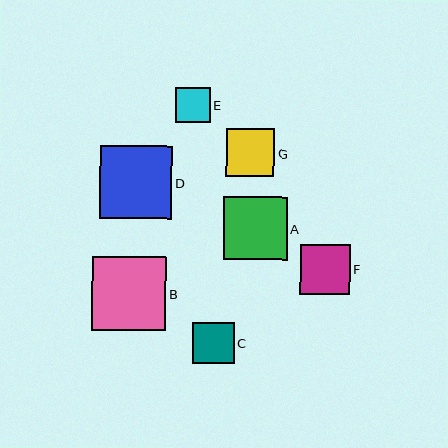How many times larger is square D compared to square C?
Square D is approximately 1.8 times the size of square C.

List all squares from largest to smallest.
From largest to smallest: B, D, A, F, G, C, E.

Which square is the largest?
Square B is the largest with a size of approximately 74 pixels.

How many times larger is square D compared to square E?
Square D is approximately 2.1 times the size of square E.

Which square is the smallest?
Square E is the smallest with a size of approximately 34 pixels.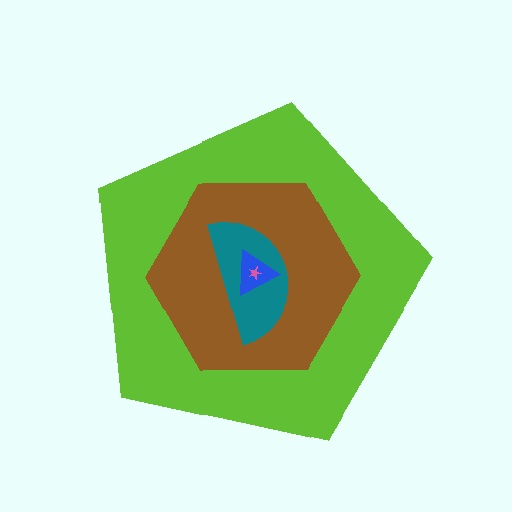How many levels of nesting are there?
5.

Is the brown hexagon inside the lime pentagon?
Yes.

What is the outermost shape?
The lime pentagon.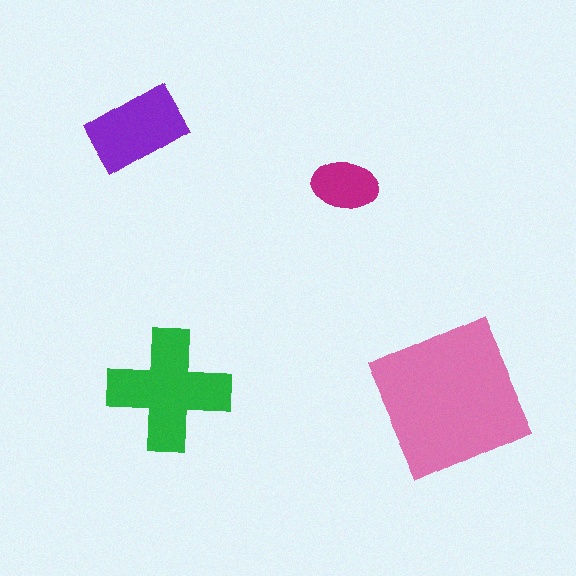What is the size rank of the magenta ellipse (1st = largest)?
4th.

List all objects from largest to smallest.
The pink square, the green cross, the purple rectangle, the magenta ellipse.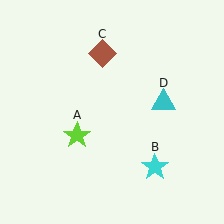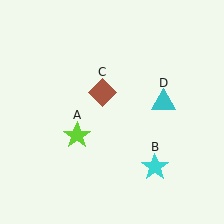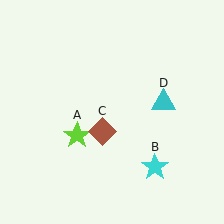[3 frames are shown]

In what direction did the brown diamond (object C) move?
The brown diamond (object C) moved down.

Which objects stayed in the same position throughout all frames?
Lime star (object A) and cyan star (object B) and cyan triangle (object D) remained stationary.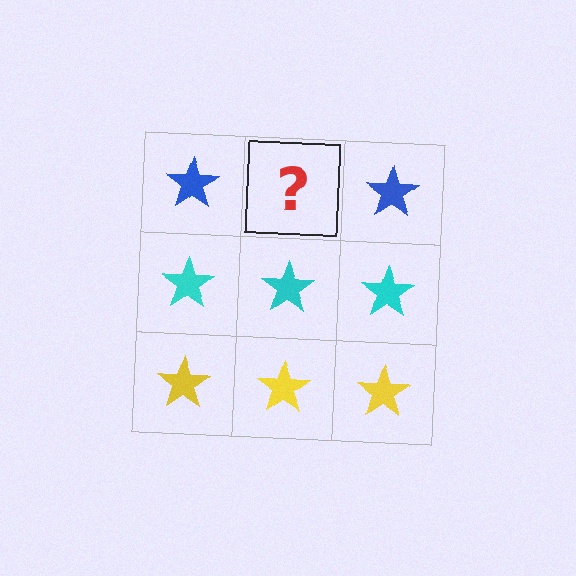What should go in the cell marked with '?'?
The missing cell should contain a blue star.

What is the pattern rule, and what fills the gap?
The rule is that each row has a consistent color. The gap should be filled with a blue star.